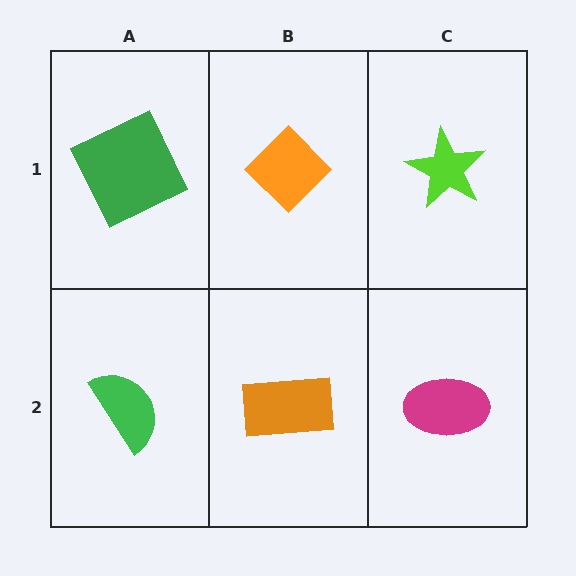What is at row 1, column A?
A green square.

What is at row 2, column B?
An orange rectangle.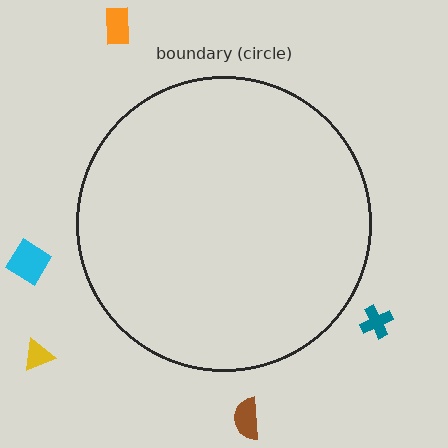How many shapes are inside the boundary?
0 inside, 5 outside.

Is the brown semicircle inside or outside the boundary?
Outside.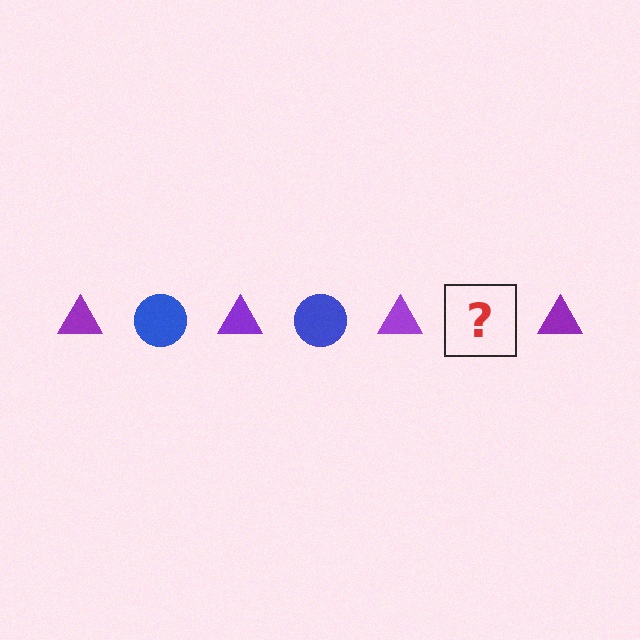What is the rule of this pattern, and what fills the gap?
The rule is that the pattern alternates between purple triangle and blue circle. The gap should be filled with a blue circle.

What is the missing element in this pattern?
The missing element is a blue circle.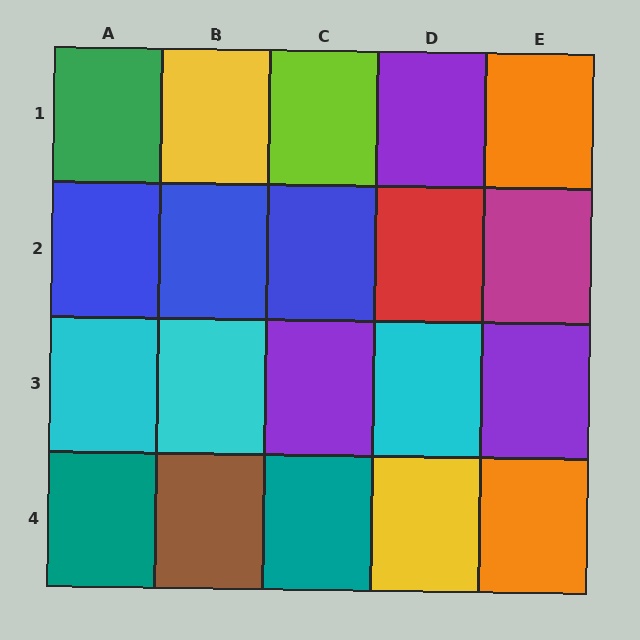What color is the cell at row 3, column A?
Cyan.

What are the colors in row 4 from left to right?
Teal, brown, teal, yellow, orange.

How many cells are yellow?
2 cells are yellow.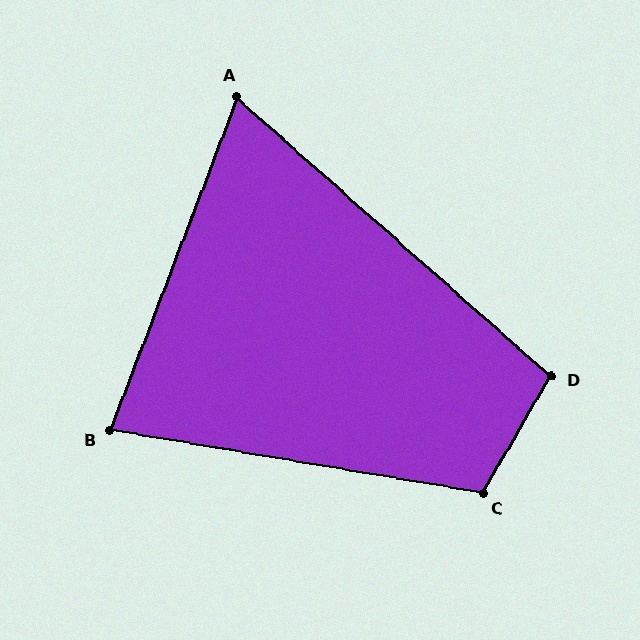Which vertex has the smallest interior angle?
A, at approximately 69 degrees.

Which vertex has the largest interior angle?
C, at approximately 111 degrees.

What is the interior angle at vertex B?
Approximately 79 degrees (acute).